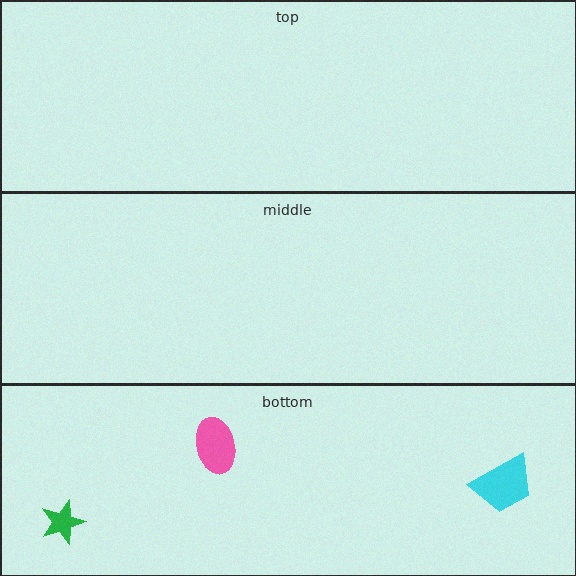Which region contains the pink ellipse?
The bottom region.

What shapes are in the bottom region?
The pink ellipse, the cyan trapezoid, the green star.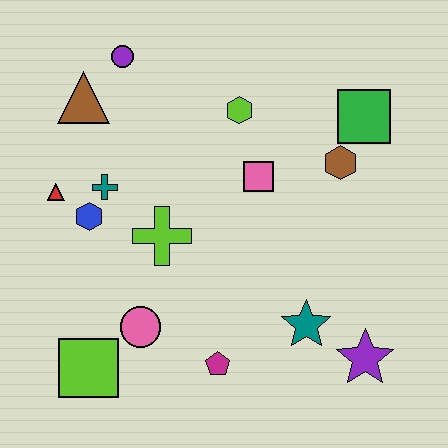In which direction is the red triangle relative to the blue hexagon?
The red triangle is to the left of the blue hexagon.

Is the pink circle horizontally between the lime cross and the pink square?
No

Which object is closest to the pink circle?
The lime square is closest to the pink circle.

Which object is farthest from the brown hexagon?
The lime square is farthest from the brown hexagon.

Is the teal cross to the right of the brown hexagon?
No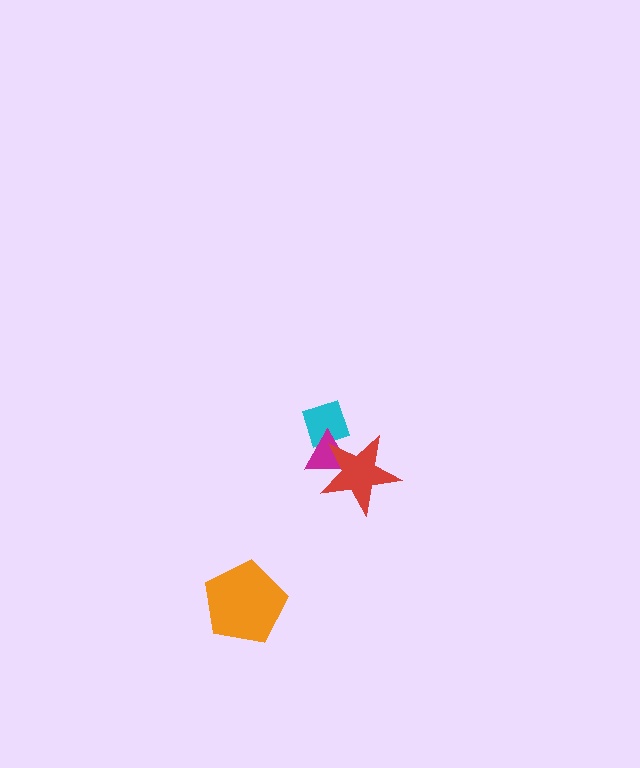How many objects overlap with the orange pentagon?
0 objects overlap with the orange pentagon.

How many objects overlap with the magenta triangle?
2 objects overlap with the magenta triangle.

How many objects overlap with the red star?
2 objects overlap with the red star.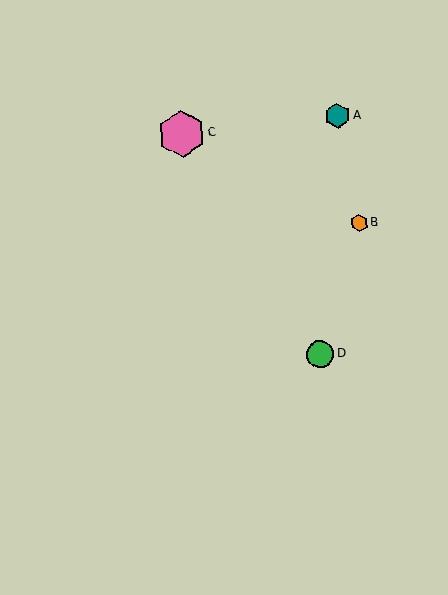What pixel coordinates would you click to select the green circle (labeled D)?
Click at (320, 354) to select the green circle D.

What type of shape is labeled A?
Shape A is a teal hexagon.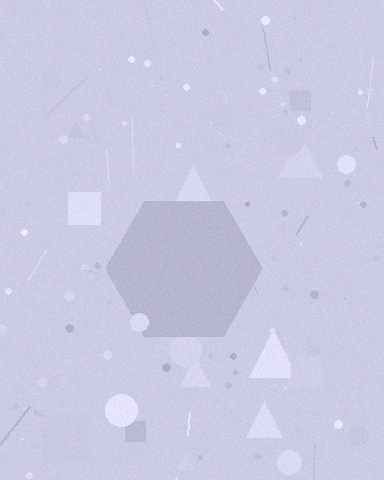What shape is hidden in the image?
A hexagon is hidden in the image.